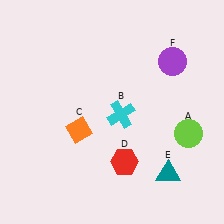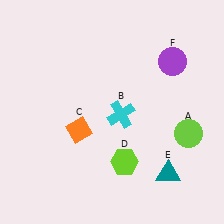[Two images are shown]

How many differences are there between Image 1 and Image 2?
There is 1 difference between the two images.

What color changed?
The hexagon (D) changed from red in Image 1 to lime in Image 2.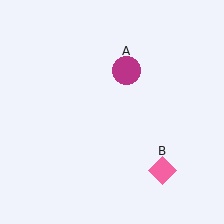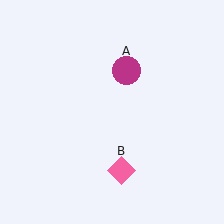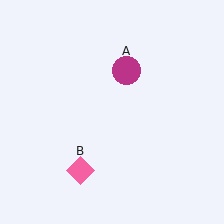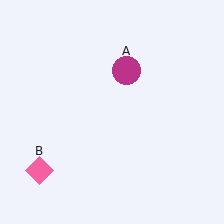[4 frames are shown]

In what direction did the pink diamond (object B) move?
The pink diamond (object B) moved left.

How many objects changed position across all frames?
1 object changed position: pink diamond (object B).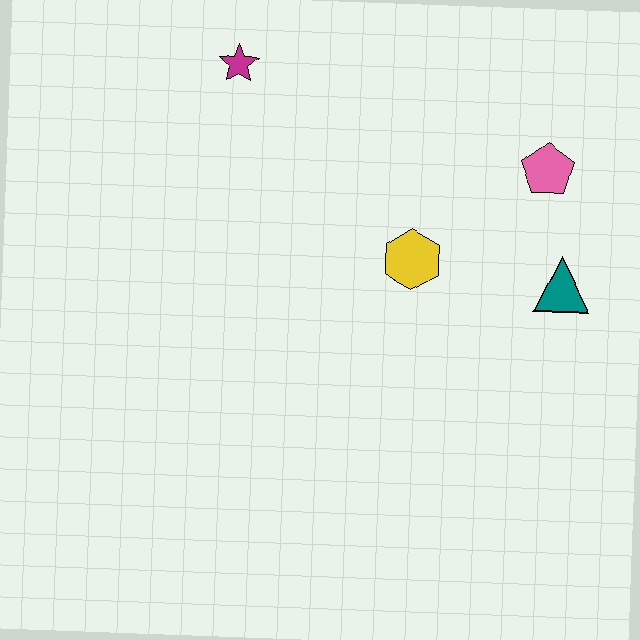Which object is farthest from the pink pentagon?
The magenta star is farthest from the pink pentagon.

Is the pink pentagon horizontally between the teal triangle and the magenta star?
Yes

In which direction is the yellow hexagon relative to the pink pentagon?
The yellow hexagon is to the left of the pink pentagon.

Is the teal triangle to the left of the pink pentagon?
No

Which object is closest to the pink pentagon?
The teal triangle is closest to the pink pentagon.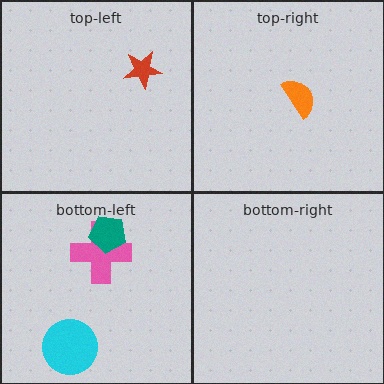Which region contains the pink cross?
The bottom-left region.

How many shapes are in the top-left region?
1.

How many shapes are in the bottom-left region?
3.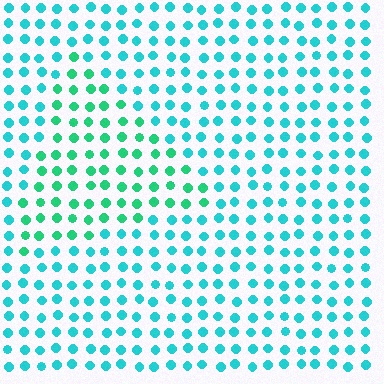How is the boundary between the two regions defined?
The boundary is defined purely by a slight shift in hue (about 30 degrees). Spacing, size, and orientation are identical on both sides.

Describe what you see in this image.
The image is filled with small cyan elements in a uniform arrangement. A triangle-shaped region is visible where the elements are tinted to a slightly different hue, forming a subtle color boundary.